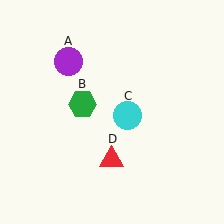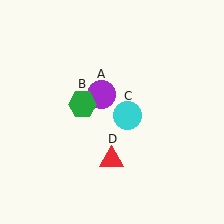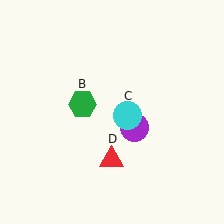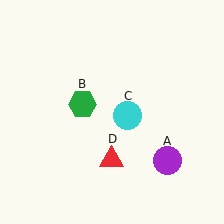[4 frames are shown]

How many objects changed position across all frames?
1 object changed position: purple circle (object A).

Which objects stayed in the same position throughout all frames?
Green hexagon (object B) and cyan circle (object C) and red triangle (object D) remained stationary.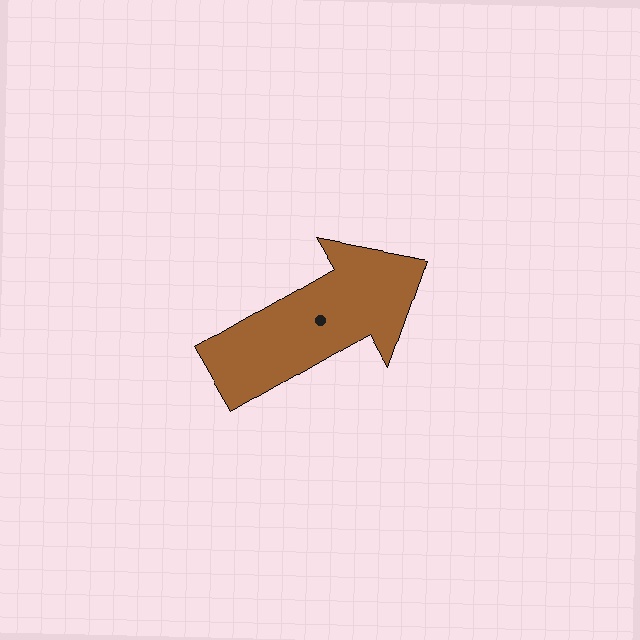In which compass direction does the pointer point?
Northeast.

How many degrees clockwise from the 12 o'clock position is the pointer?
Approximately 60 degrees.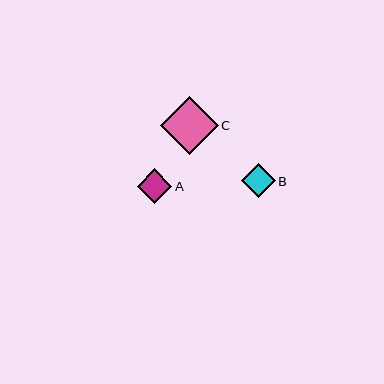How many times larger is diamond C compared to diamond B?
Diamond C is approximately 1.7 times the size of diamond B.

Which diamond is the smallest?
Diamond B is the smallest with a size of approximately 34 pixels.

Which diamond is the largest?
Diamond C is the largest with a size of approximately 58 pixels.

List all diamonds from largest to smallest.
From largest to smallest: C, A, B.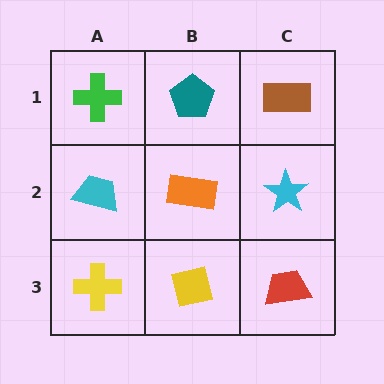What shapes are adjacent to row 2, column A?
A green cross (row 1, column A), a yellow cross (row 3, column A), an orange rectangle (row 2, column B).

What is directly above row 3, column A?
A cyan trapezoid.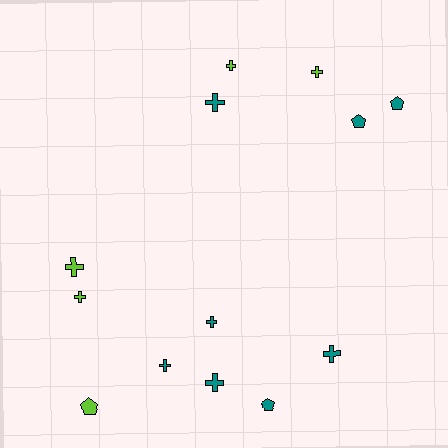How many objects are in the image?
There are 13 objects.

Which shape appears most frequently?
Cross, with 9 objects.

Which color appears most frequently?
Teal, with 8 objects.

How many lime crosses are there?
There are 4 lime crosses.